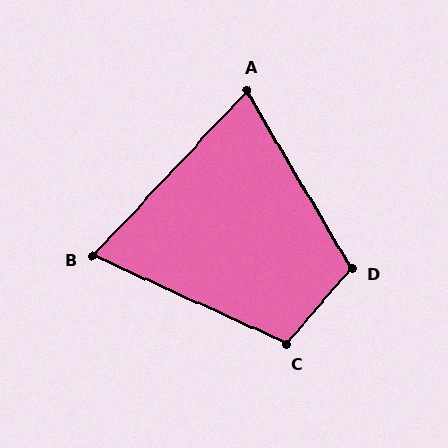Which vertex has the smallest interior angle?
B, at approximately 71 degrees.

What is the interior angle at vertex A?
Approximately 74 degrees (acute).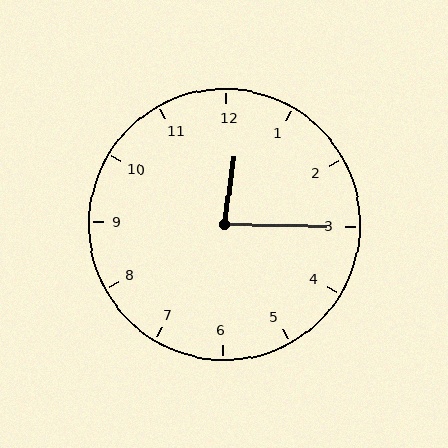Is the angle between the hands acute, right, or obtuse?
It is acute.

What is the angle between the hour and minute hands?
Approximately 82 degrees.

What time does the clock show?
12:15.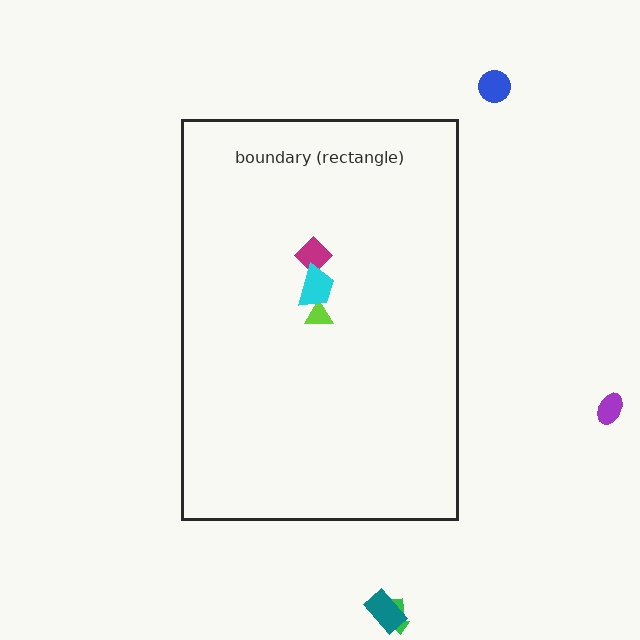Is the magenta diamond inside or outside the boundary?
Inside.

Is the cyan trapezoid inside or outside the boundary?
Inside.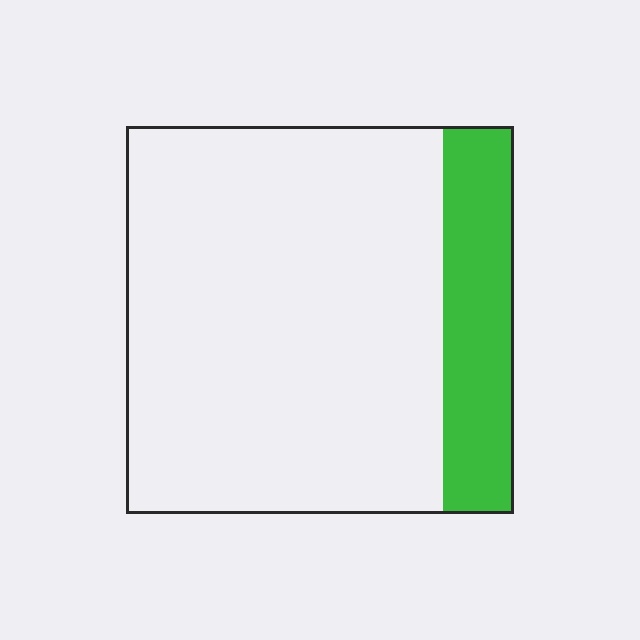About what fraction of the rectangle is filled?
About one sixth (1/6).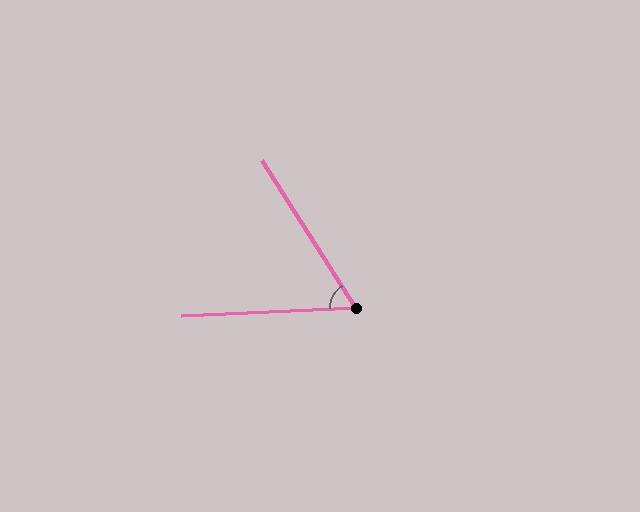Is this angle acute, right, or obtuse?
It is acute.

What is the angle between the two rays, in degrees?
Approximately 61 degrees.